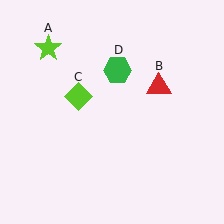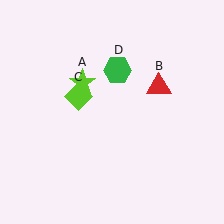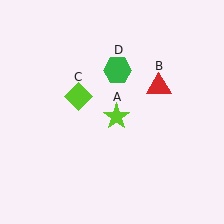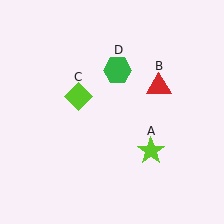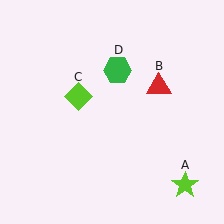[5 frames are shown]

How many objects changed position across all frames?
1 object changed position: lime star (object A).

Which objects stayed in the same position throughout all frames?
Red triangle (object B) and lime diamond (object C) and green hexagon (object D) remained stationary.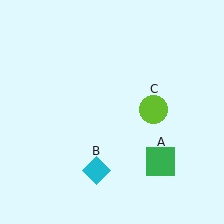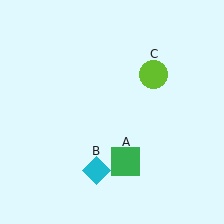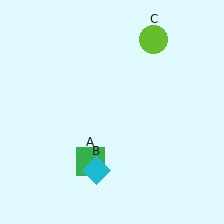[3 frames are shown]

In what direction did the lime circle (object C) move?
The lime circle (object C) moved up.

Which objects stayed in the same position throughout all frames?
Cyan diamond (object B) remained stationary.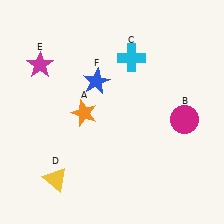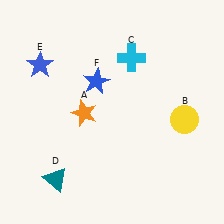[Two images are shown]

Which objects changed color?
B changed from magenta to yellow. D changed from yellow to teal. E changed from magenta to blue.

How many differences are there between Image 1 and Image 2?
There are 3 differences between the two images.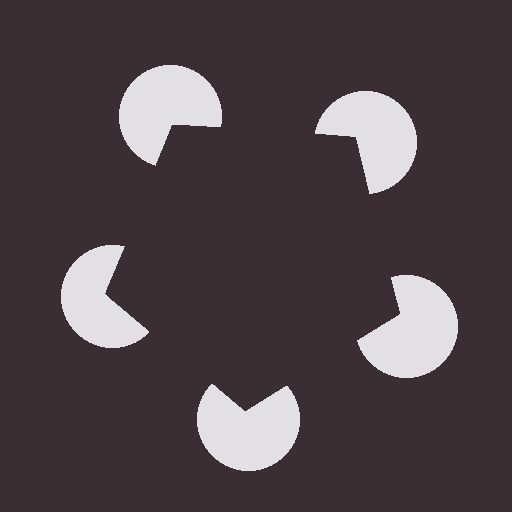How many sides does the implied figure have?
5 sides.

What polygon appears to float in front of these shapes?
An illusory pentagon — its edges are inferred from the aligned wedge cuts in the pac-man discs, not physically drawn.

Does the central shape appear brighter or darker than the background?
It typically appears slightly darker than the background, even though no actual brightness change is drawn.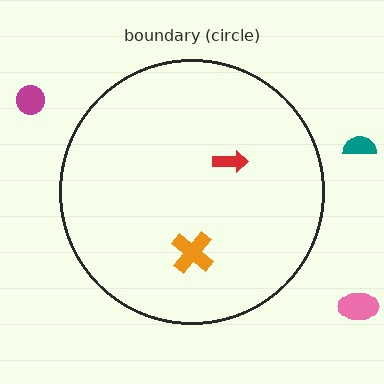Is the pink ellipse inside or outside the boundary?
Outside.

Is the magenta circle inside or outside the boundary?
Outside.